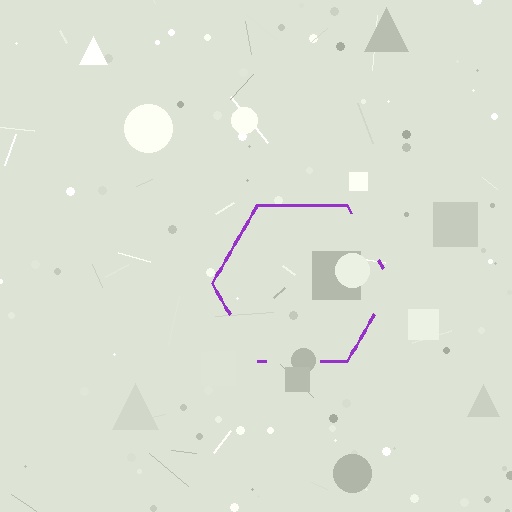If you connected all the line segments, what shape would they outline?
They would outline a hexagon.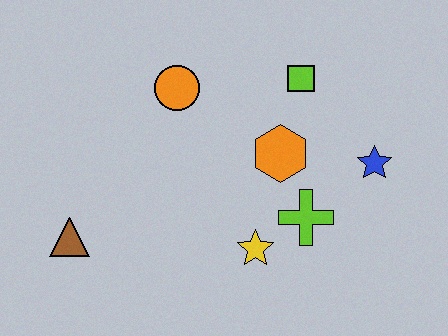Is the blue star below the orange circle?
Yes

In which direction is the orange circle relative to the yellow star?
The orange circle is above the yellow star.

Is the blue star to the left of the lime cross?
No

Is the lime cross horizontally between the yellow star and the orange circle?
No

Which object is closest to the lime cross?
The yellow star is closest to the lime cross.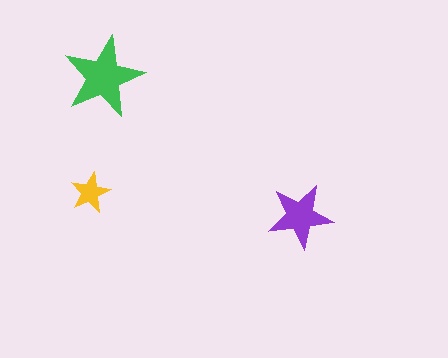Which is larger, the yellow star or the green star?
The green one.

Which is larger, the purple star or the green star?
The green one.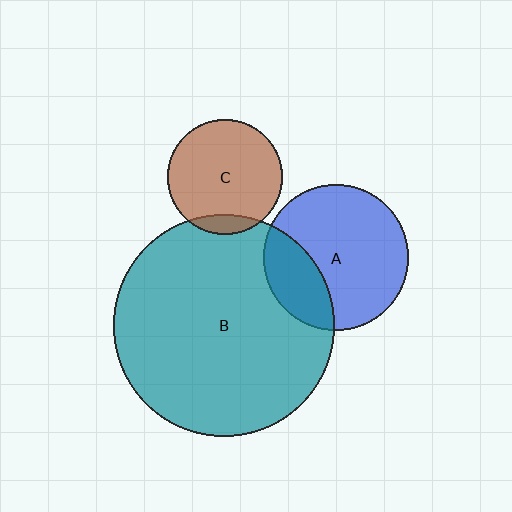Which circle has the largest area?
Circle B (teal).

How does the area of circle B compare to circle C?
Approximately 3.7 times.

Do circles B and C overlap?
Yes.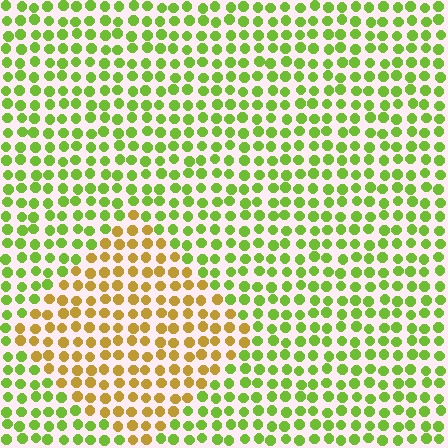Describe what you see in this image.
The image is filled with small lime elements in a uniform arrangement. A diamond-shaped region is visible where the elements are tinted to a slightly different hue, forming a subtle color boundary.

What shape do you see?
I see a diamond.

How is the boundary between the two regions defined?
The boundary is defined purely by a slight shift in hue (about 50 degrees). Spacing, size, and orientation are identical on both sides.